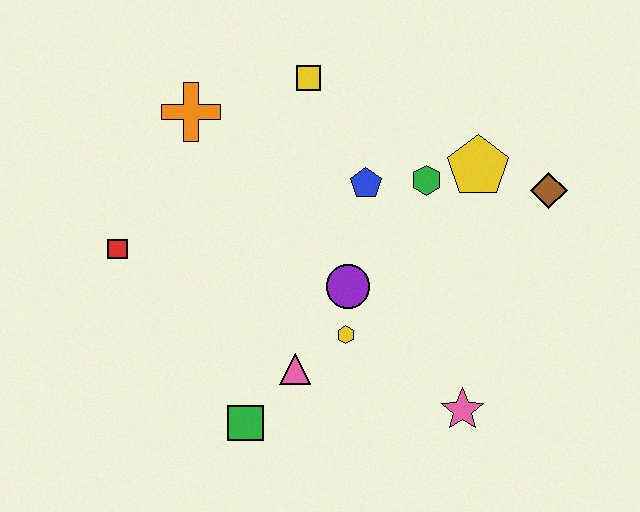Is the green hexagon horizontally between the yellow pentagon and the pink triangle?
Yes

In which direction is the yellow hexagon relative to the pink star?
The yellow hexagon is to the left of the pink star.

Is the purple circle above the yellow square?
No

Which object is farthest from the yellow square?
The pink star is farthest from the yellow square.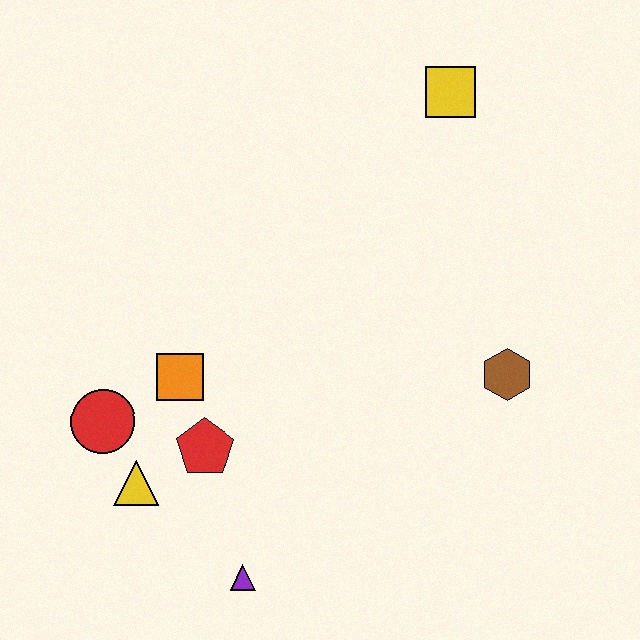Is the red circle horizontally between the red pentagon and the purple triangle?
No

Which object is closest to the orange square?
The red pentagon is closest to the orange square.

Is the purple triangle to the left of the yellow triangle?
No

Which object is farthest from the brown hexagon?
The red circle is farthest from the brown hexagon.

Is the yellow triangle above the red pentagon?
No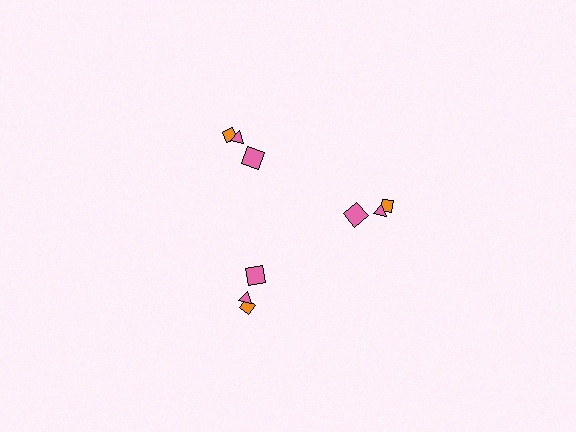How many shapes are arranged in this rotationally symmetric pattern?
There are 9 shapes, arranged in 3 groups of 3.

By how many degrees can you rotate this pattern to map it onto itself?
The pattern maps onto itself every 120 degrees of rotation.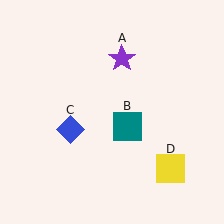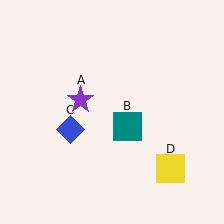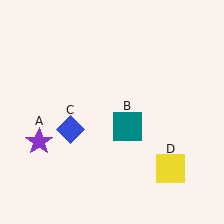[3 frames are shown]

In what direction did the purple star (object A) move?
The purple star (object A) moved down and to the left.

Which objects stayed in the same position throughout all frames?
Teal square (object B) and blue diamond (object C) and yellow square (object D) remained stationary.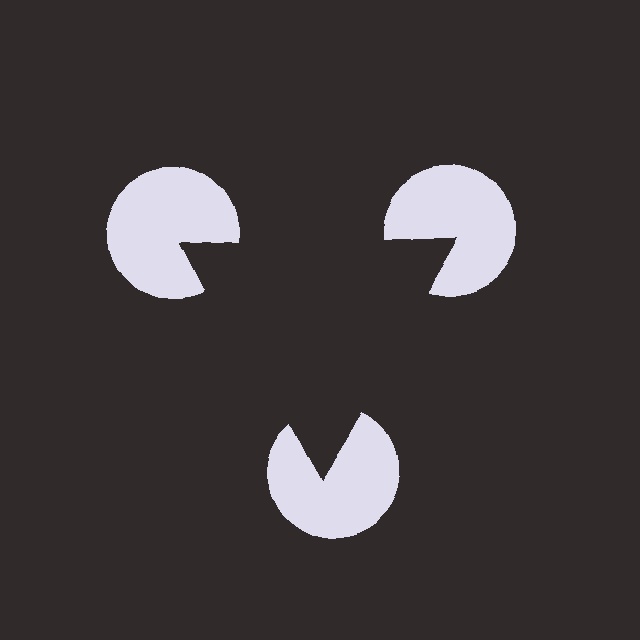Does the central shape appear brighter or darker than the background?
It typically appears slightly darker than the background, even though no actual brightness change is drawn.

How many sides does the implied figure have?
3 sides.